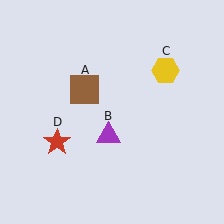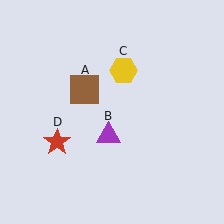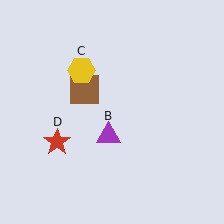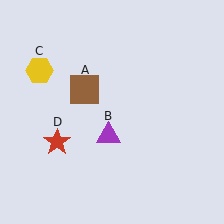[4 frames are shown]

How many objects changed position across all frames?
1 object changed position: yellow hexagon (object C).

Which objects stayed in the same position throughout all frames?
Brown square (object A) and purple triangle (object B) and red star (object D) remained stationary.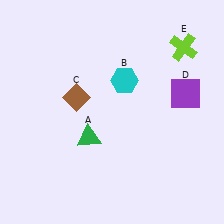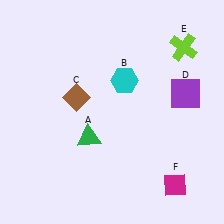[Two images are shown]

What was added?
A magenta diamond (F) was added in Image 2.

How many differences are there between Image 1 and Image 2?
There is 1 difference between the two images.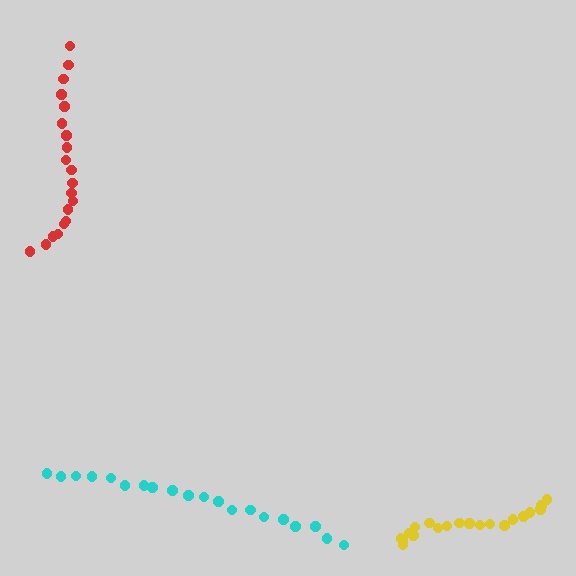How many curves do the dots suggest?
There are 3 distinct paths.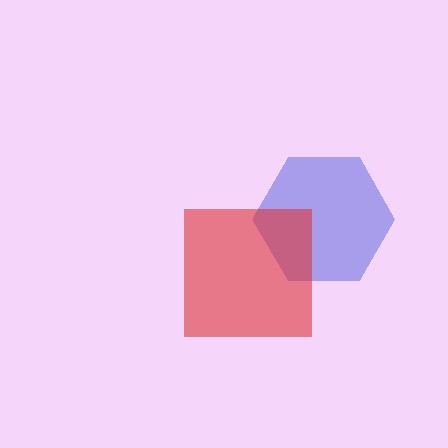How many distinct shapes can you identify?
There are 2 distinct shapes: a blue hexagon, a red square.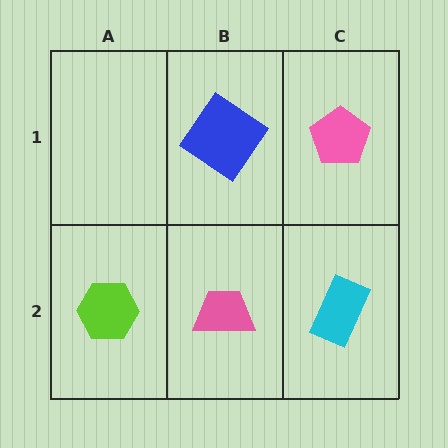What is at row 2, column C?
A cyan rectangle.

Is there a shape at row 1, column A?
No, that cell is empty.